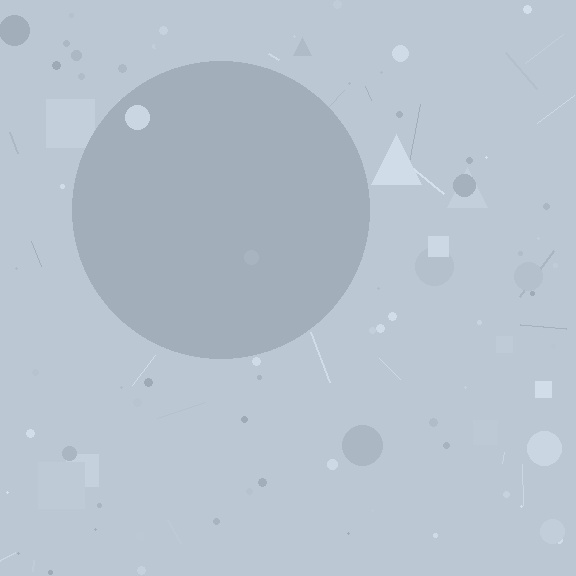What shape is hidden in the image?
A circle is hidden in the image.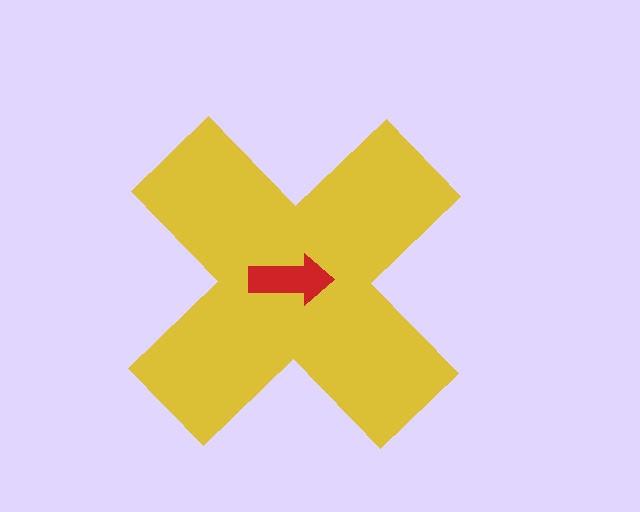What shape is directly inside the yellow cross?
The red arrow.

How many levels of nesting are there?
2.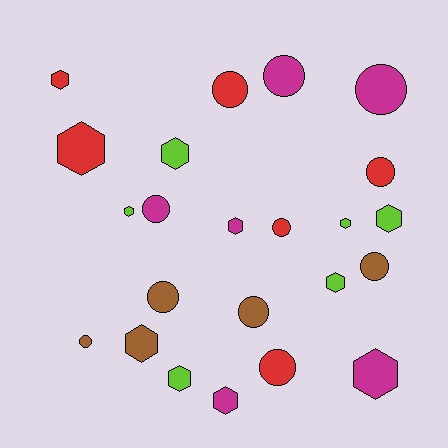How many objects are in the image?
There are 23 objects.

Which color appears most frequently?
Lime, with 6 objects.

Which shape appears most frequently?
Hexagon, with 12 objects.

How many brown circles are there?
There are 4 brown circles.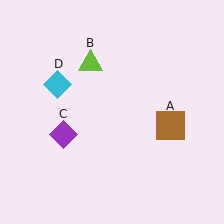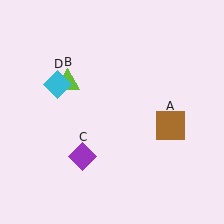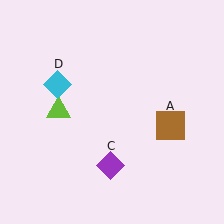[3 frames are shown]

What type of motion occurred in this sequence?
The lime triangle (object B), purple diamond (object C) rotated counterclockwise around the center of the scene.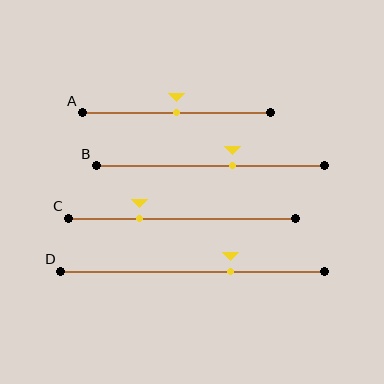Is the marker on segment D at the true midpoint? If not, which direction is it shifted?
No, the marker on segment D is shifted to the right by about 15% of the segment length.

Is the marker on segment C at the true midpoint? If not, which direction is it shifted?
No, the marker on segment C is shifted to the left by about 19% of the segment length.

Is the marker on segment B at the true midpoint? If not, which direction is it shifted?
No, the marker on segment B is shifted to the right by about 10% of the segment length.